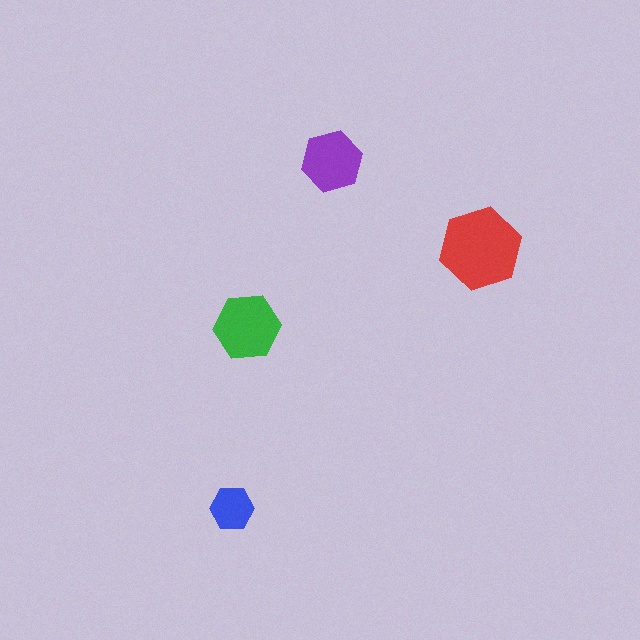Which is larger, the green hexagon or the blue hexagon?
The green one.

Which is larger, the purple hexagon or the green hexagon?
The green one.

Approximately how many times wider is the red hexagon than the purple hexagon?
About 1.5 times wider.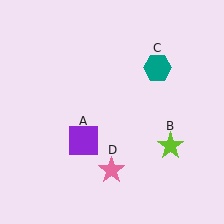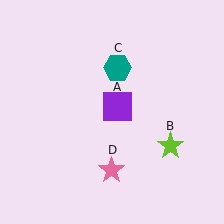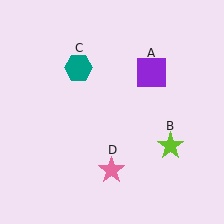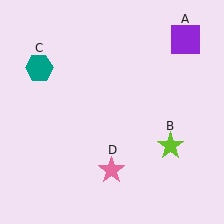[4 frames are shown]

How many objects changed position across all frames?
2 objects changed position: purple square (object A), teal hexagon (object C).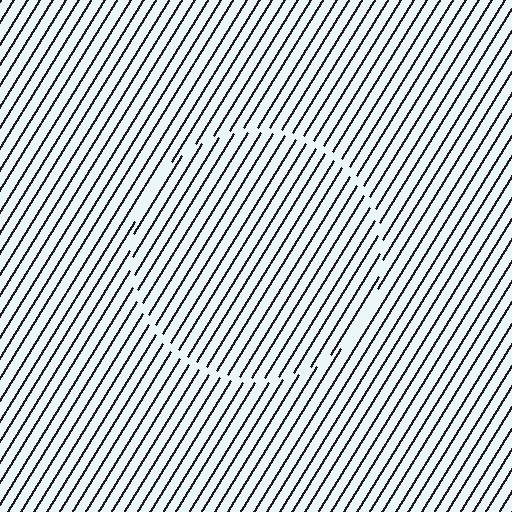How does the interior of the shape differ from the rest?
The interior of the shape contains the same grating, shifted by half a period — the contour is defined by the phase discontinuity where line-ends from the inner and outer gratings abut.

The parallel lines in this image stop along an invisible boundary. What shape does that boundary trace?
An illusory circle. The interior of the shape contains the same grating, shifted by half a period — the contour is defined by the phase discontinuity where line-ends from the inner and outer gratings abut.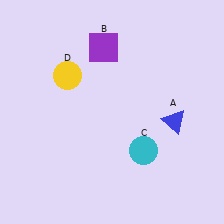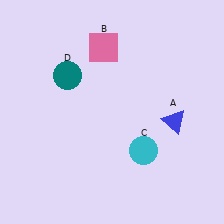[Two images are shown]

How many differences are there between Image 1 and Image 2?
There are 2 differences between the two images.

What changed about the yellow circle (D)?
In Image 1, D is yellow. In Image 2, it changed to teal.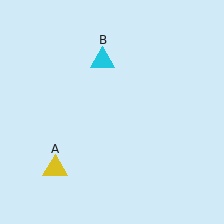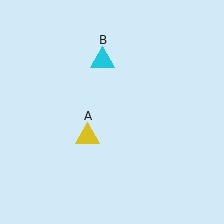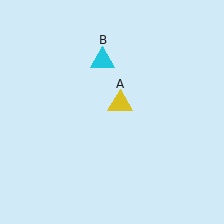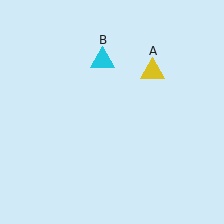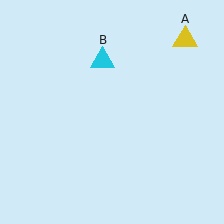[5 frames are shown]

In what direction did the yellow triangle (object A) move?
The yellow triangle (object A) moved up and to the right.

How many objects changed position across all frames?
1 object changed position: yellow triangle (object A).